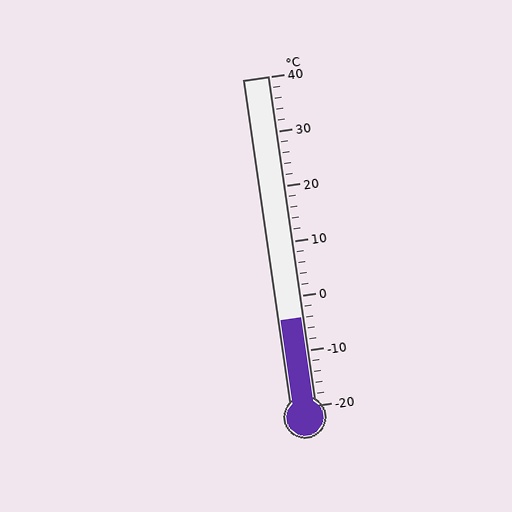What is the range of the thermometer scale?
The thermometer scale ranges from -20°C to 40°C.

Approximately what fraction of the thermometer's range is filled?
The thermometer is filled to approximately 25% of its range.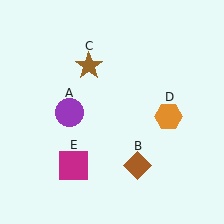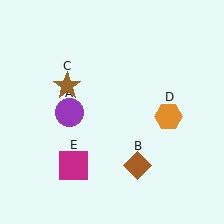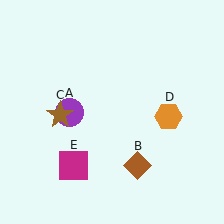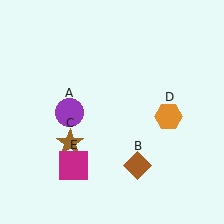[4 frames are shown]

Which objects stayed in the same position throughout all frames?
Purple circle (object A) and brown diamond (object B) and orange hexagon (object D) and magenta square (object E) remained stationary.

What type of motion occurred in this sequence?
The brown star (object C) rotated counterclockwise around the center of the scene.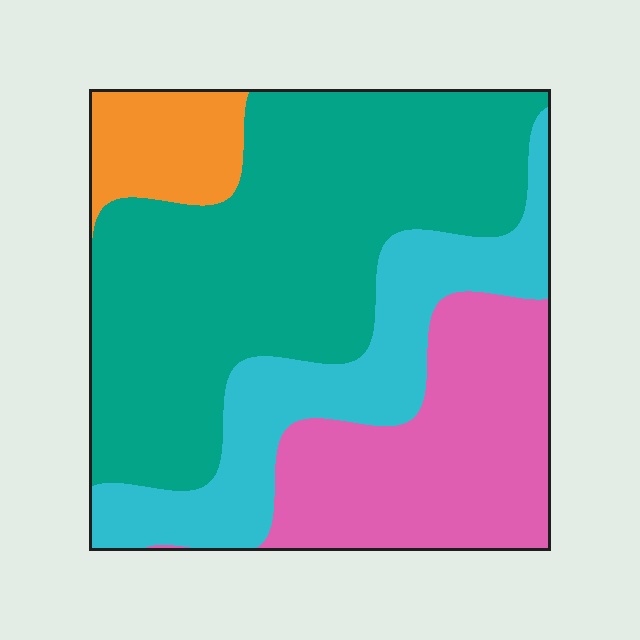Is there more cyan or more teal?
Teal.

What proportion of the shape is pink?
Pink takes up less than a quarter of the shape.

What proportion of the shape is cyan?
Cyan covers roughly 20% of the shape.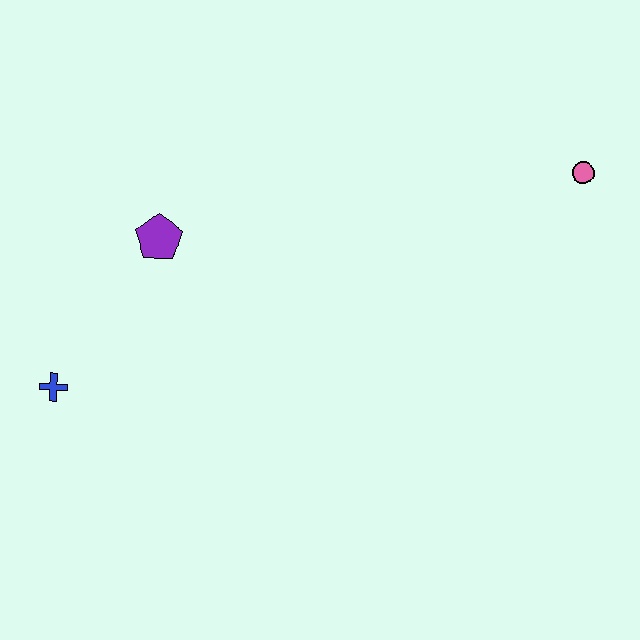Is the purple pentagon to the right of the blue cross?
Yes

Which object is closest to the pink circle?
The purple pentagon is closest to the pink circle.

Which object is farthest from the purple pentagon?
The pink circle is farthest from the purple pentagon.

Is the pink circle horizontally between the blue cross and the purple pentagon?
No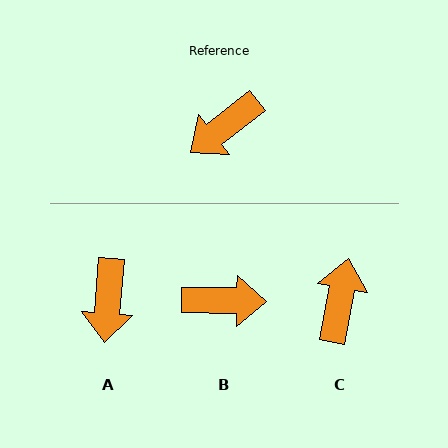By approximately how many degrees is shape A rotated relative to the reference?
Approximately 48 degrees counter-clockwise.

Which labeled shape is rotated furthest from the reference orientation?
B, about 142 degrees away.